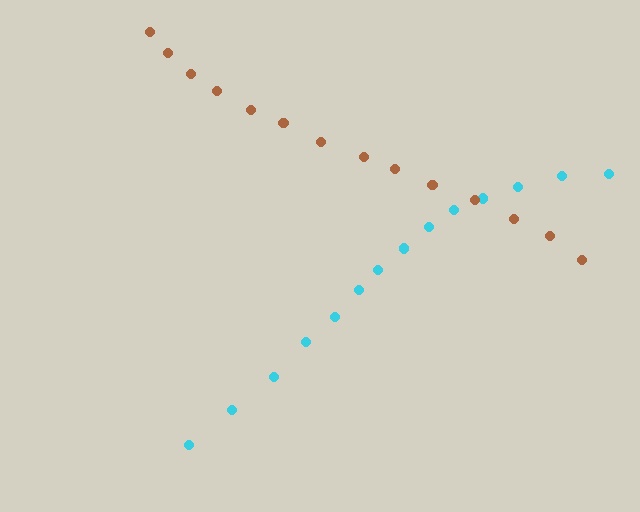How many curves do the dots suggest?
There are 2 distinct paths.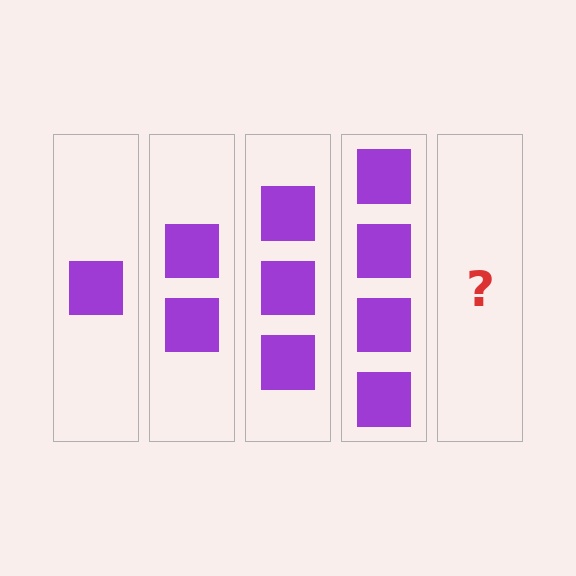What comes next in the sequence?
The next element should be 5 squares.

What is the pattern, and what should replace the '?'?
The pattern is that each step adds one more square. The '?' should be 5 squares.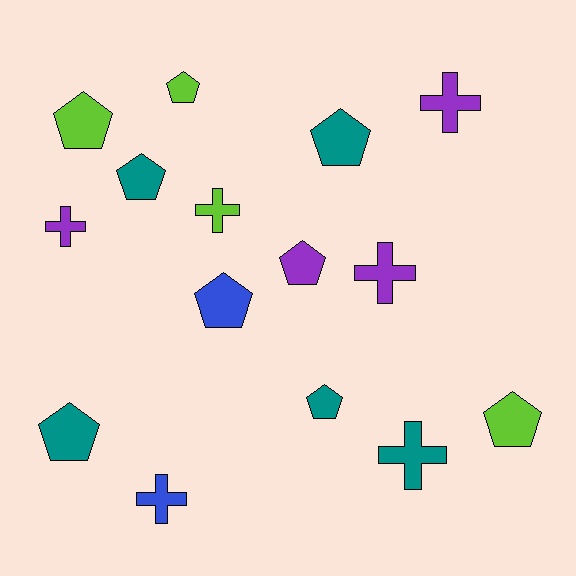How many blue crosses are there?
There is 1 blue cross.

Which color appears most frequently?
Teal, with 5 objects.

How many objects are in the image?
There are 15 objects.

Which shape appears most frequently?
Pentagon, with 9 objects.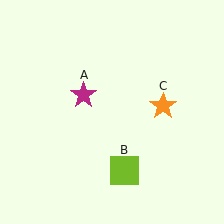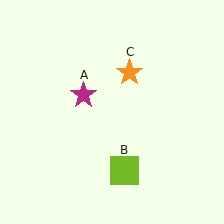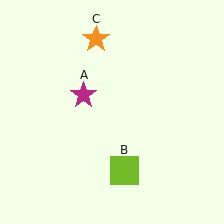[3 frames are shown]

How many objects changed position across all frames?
1 object changed position: orange star (object C).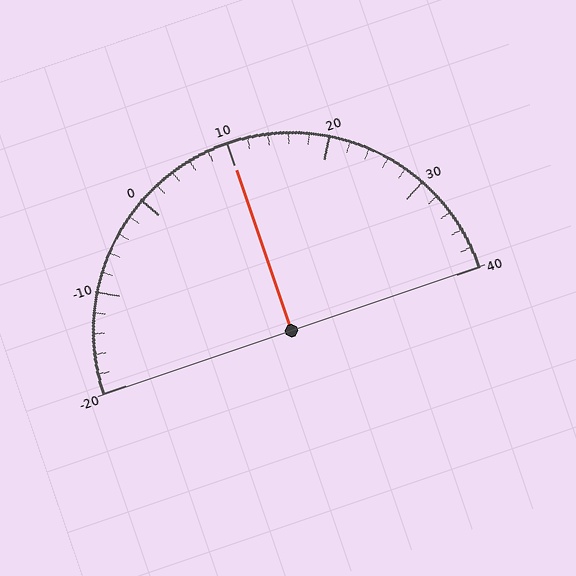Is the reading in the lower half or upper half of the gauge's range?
The reading is in the upper half of the range (-20 to 40).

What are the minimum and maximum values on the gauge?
The gauge ranges from -20 to 40.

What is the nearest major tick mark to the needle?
The nearest major tick mark is 10.